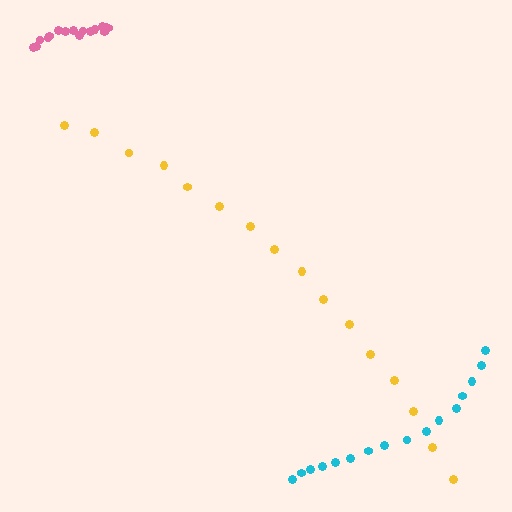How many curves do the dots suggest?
There are 3 distinct paths.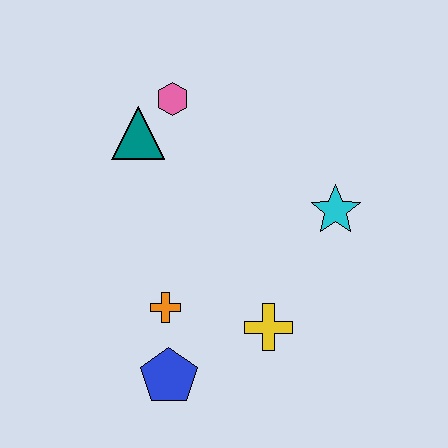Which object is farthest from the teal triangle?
The blue pentagon is farthest from the teal triangle.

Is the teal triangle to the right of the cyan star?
No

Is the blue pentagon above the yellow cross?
No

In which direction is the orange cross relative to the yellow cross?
The orange cross is to the left of the yellow cross.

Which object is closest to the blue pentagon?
The orange cross is closest to the blue pentagon.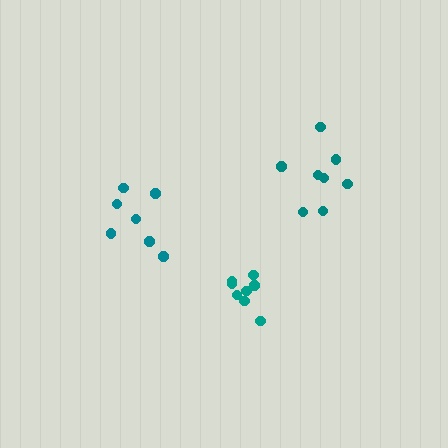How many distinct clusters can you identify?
There are 3 distinct clusters.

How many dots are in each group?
Group 1: 8 dots, Group 2: 7 dots, Group 3: 8 dots (23 total).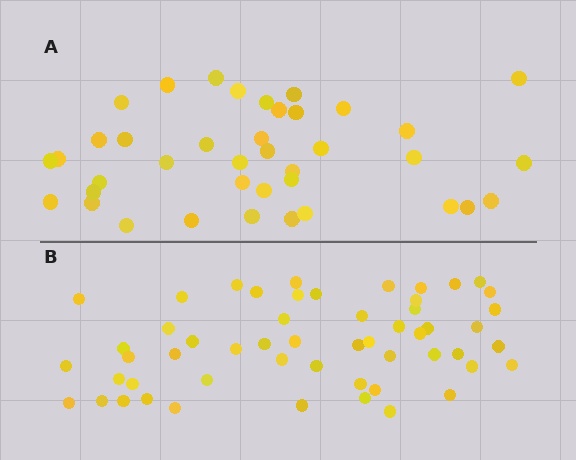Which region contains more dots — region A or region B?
Region B (the bottom region) has more dots.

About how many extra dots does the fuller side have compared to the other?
Region B has approximately 15 more dots than region A.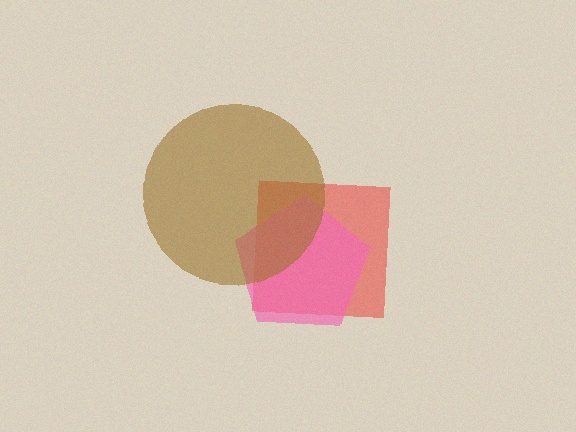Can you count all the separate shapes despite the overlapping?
Yes, there are 3 separate shapes.